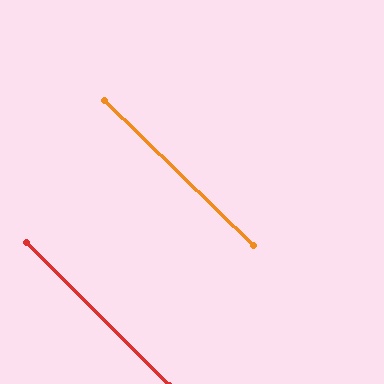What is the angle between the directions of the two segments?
Approximately 1 degree.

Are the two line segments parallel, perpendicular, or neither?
Parallel — their directions differ by only 0.8°.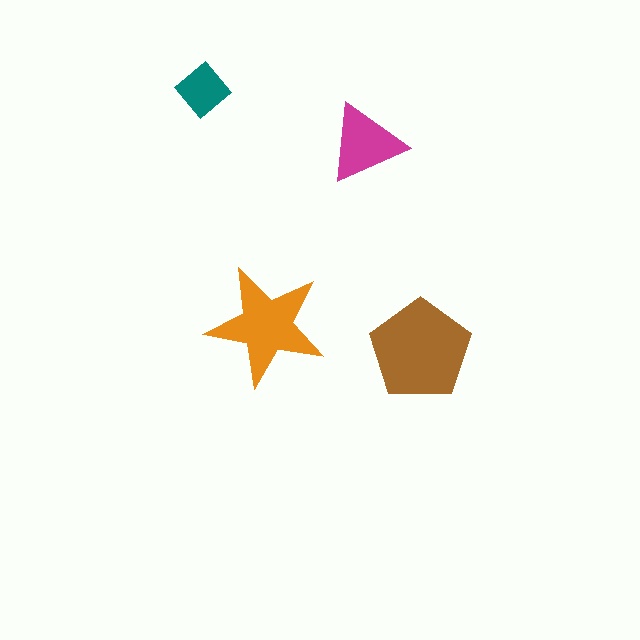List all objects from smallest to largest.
The teal diamond, the magenta triangle, the orange star, the brown pentagon.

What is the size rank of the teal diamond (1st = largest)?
4th.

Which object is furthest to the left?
The teal diamond is leftmost.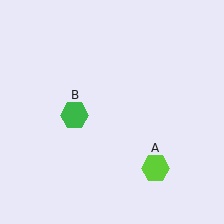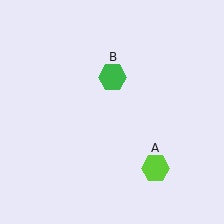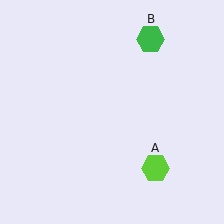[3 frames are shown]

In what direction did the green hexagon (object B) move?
The green hexagon (object B) moved up and to the right.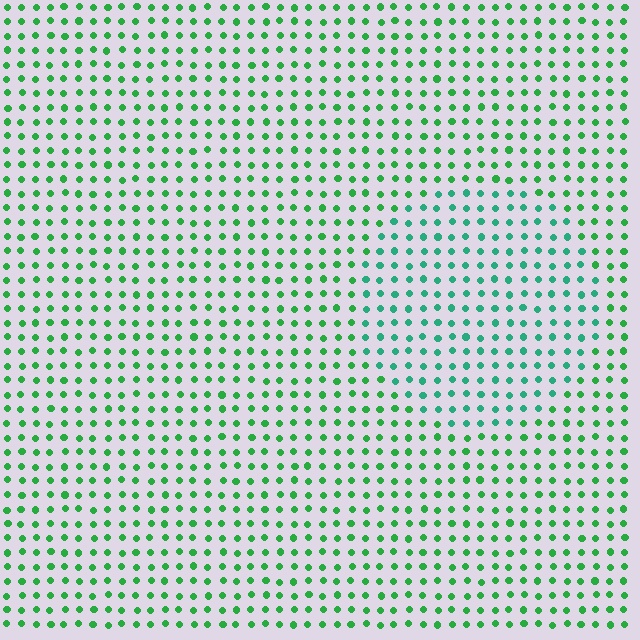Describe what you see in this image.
The image is filled with small green elements in a uniform arrangement. A circle-shaped region is visible where the elements are tinted to a slightly different hue, forming a subtle color boundary.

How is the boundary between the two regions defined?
The boundary is defined purely by a slight shift in hue (about 29 degrees). Spacing, size, and orientation are identical on both sides.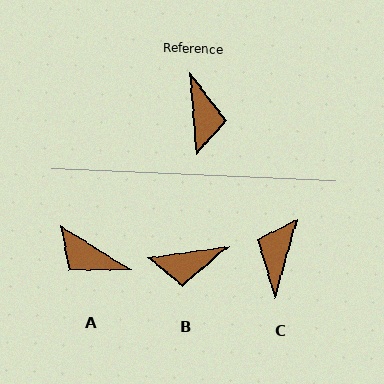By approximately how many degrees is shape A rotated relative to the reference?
Approximately 126 degrees clockwise.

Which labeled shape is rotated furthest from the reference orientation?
C, about 160 degrees away.